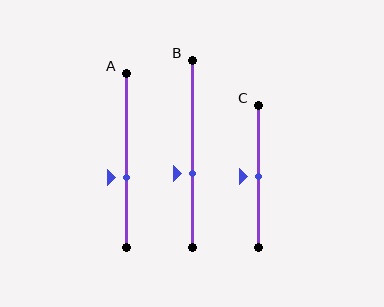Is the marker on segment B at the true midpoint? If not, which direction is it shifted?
No, the marker on segment B is shifted downward by about 11% of the segment length.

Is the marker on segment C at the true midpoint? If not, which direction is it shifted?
Yes, the marker on segment C is at the true midpoint.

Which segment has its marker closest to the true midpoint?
Segment C has its marker closest to the true midpoint.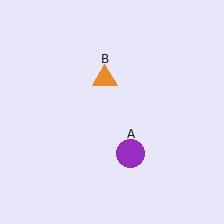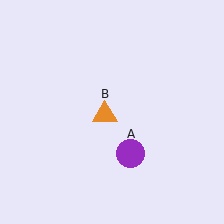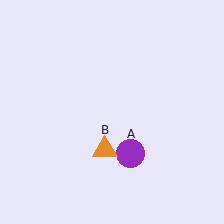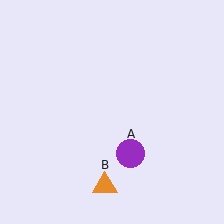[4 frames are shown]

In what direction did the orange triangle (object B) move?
The orange triangle (object B) moved down.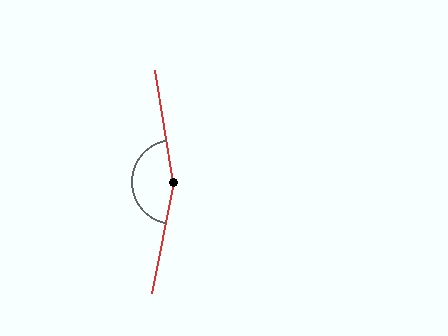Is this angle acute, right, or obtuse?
It is obtuse.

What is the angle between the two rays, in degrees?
Approximately 159 degrees.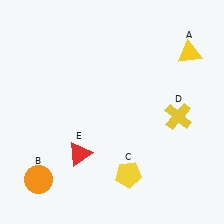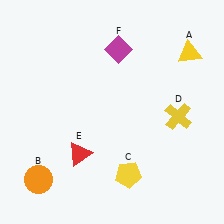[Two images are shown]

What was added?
A magenta diamond (F) was added in Image 2.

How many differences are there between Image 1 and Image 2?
There is 1 difference between the two images.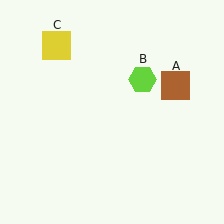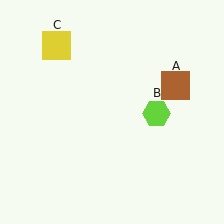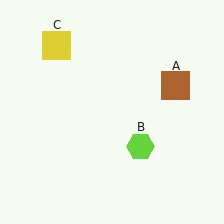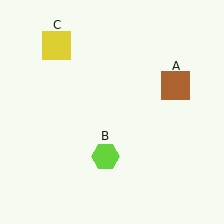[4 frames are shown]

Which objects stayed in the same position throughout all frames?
Brown square (object A) and yellow square (object C) remained stationary.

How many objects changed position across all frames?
1 object changed position: lime hexagon (object B).